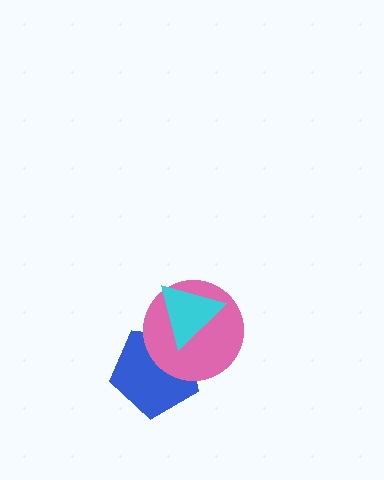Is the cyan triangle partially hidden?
No, no other shape covers it.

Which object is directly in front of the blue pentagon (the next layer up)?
The pink circle is directly in front of the blue pentagon.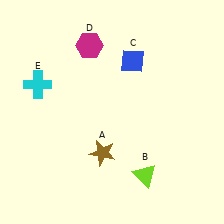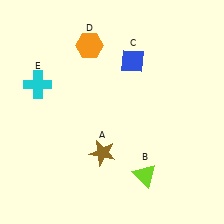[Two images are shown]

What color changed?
The hexagon (D) changed from magenta in Image 1 to orange in Image 2.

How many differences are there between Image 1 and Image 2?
There is 1 difference between the two images.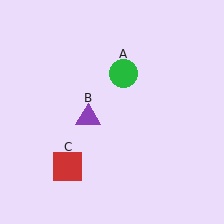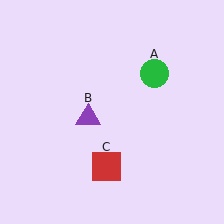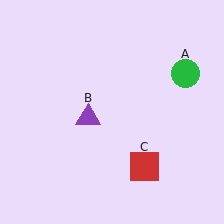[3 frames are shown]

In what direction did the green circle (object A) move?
The green circle (object A) moved right.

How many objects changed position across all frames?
2 objects changed position: green circle (object A), red square (object C).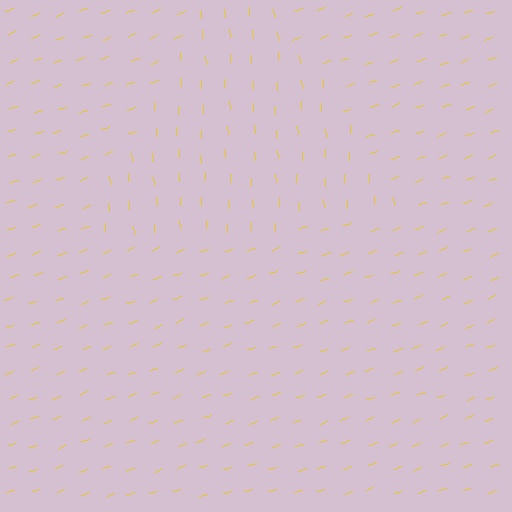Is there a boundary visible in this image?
Yes, there is a texture boundary formed by a change in line orientation.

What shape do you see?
I see a triangle.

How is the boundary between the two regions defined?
The boundary is defined purely by a change in line orientation (approximately 74 degrees difference). All lines are the same color and thickness.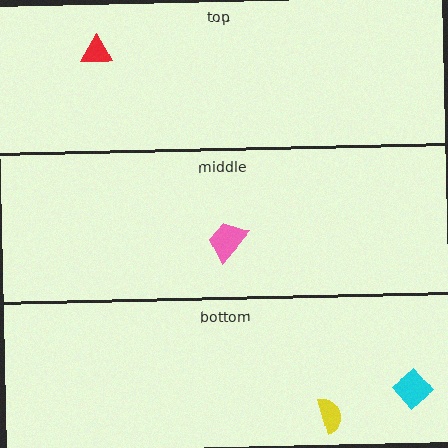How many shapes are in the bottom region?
2.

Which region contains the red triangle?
The top region.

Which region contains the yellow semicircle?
The bottom region.